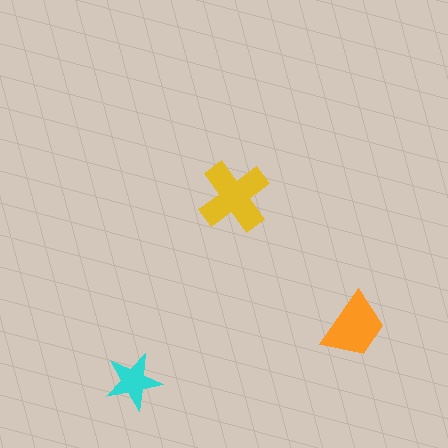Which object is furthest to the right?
The orange trapezoid is rightmost.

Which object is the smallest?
The cyan star.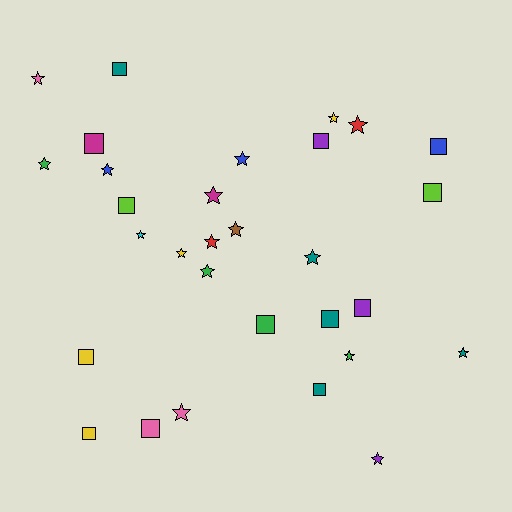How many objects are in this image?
There are 30 objects.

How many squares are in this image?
There are 13 squares.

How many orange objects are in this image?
There are no orange objects.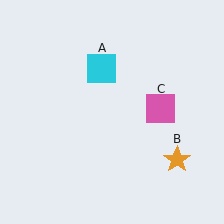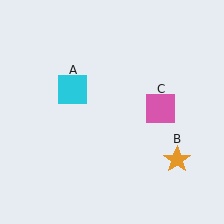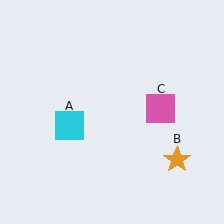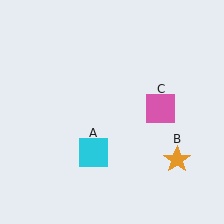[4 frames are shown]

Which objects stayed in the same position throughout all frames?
Orange star (object B) and pink square (object C) remained stationary.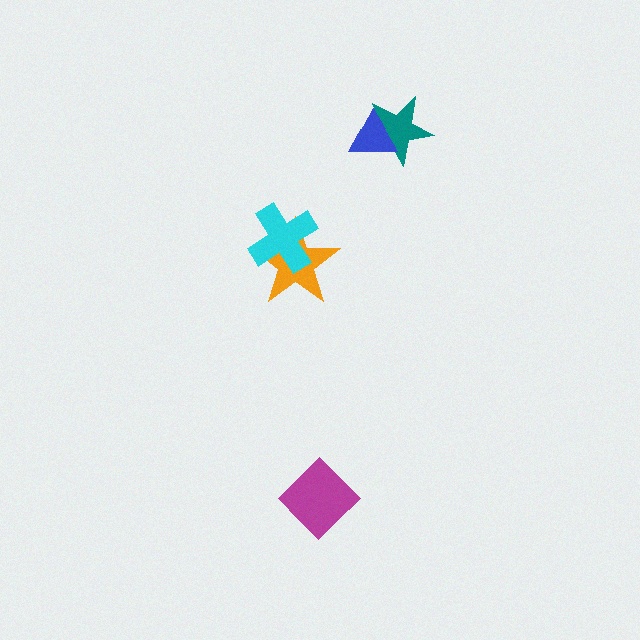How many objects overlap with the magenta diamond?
0 objects overlap with the magenta diamond.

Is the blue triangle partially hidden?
No, no other shape covers it.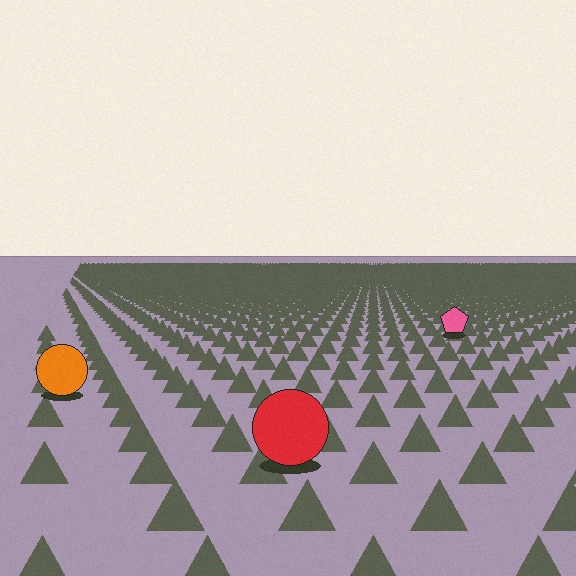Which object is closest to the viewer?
The red circle is closest. The texture marks near it are larger and more spread out.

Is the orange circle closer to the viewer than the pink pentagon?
Yes. The orange circle is closer — you can tell from the texture gradient: the ground texture is coarser near it.